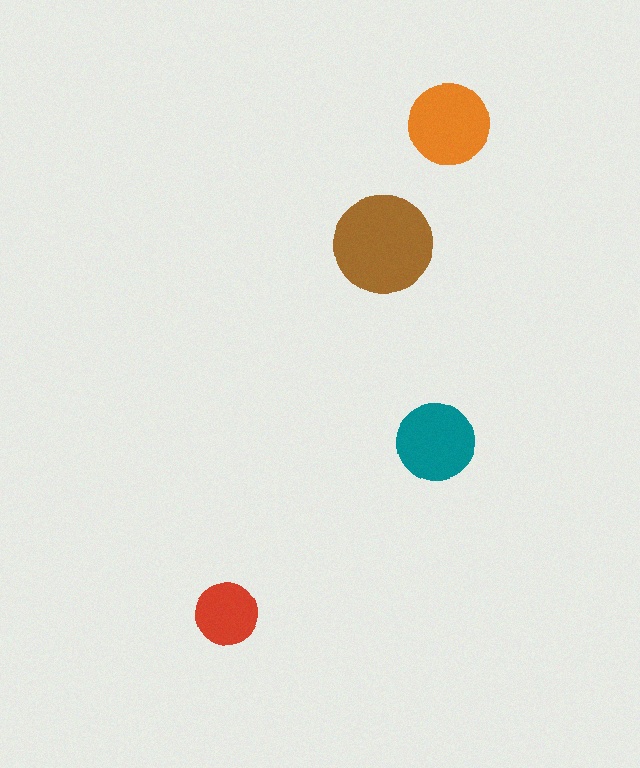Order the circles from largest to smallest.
the brown one, the orange one, the teal one, the red one.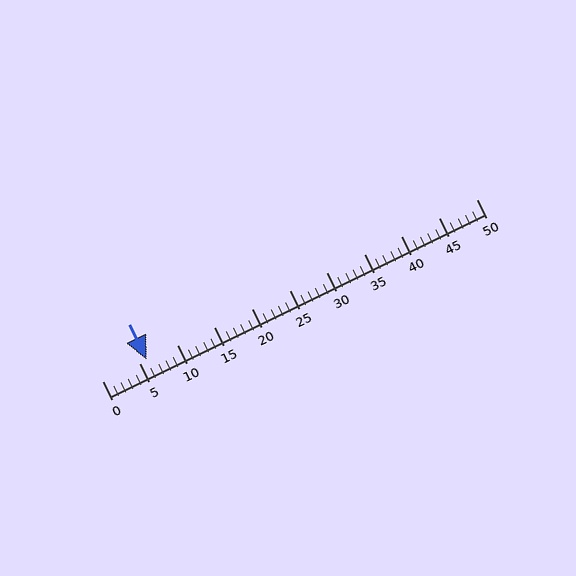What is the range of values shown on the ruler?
The ruler shows values from 0 to 50.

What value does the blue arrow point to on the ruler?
The blue arrow points to approximately 6.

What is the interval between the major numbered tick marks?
The major tick marks are spaced 5 units apart.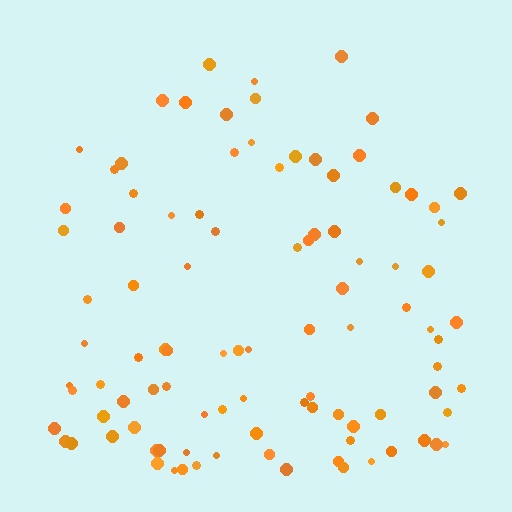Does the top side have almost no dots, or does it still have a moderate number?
Still a moderate number, just noticeably fewer than the bottom.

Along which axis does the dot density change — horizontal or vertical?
Vertical.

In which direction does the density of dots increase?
From top to bottom, with the bottom side densest.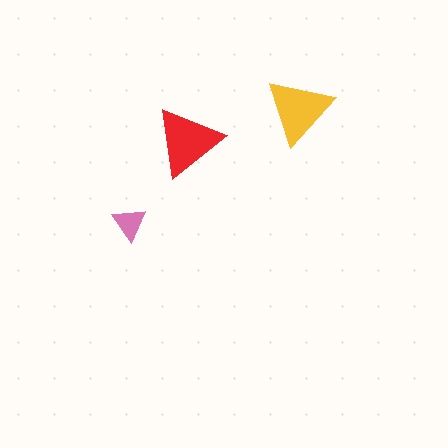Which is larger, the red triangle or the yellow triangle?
The red one.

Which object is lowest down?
The pink triangle is bottommost.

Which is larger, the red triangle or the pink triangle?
The red one.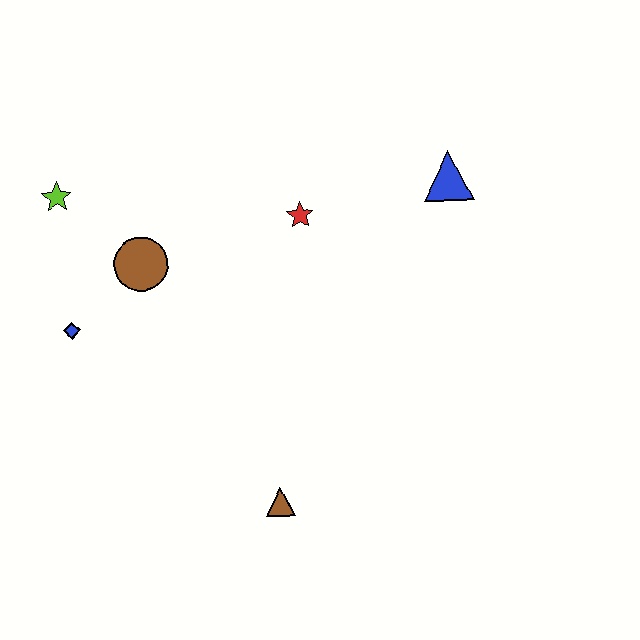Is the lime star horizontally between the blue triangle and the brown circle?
No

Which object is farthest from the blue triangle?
The blue diamond is farthest from the blue triangle.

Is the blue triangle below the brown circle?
No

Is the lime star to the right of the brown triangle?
No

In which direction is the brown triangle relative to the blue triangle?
The brown triangle is below the blue triangle.